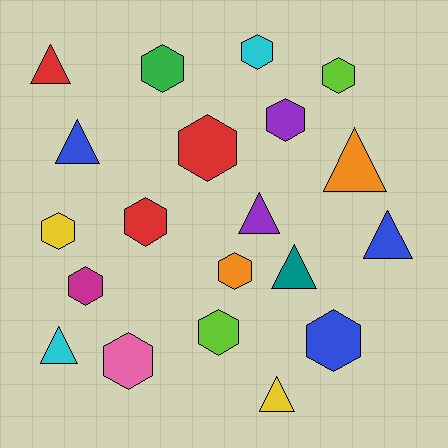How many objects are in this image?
There are 20 objects.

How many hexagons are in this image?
There are 12 hexagons.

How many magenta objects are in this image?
There is 1 magenta object.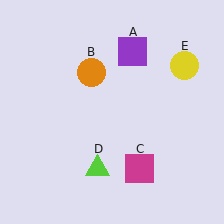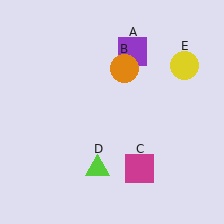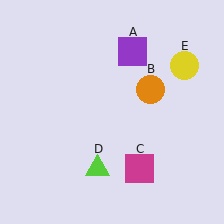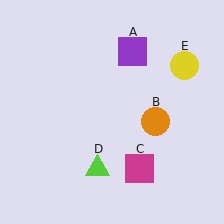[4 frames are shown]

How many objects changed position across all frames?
1 object changed position: orange circle (object B).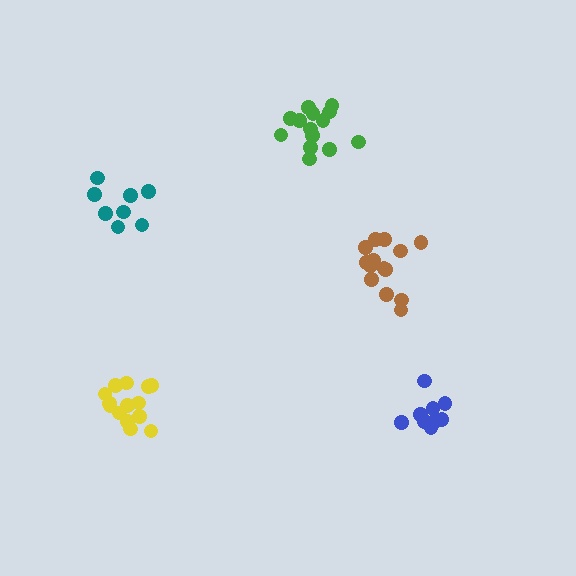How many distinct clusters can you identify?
There are 5 distinct clusters.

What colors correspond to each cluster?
The clusters are colored: teal, yellow, brown, blue, green.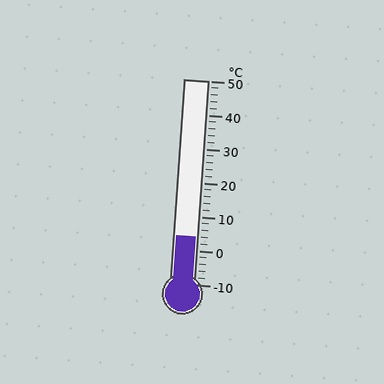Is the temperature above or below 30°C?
The temperature is below 30°C.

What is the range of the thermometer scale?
The thermometer scale ranges from -10°C to 50°C.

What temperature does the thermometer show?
The thermometer shows approximately 4°C.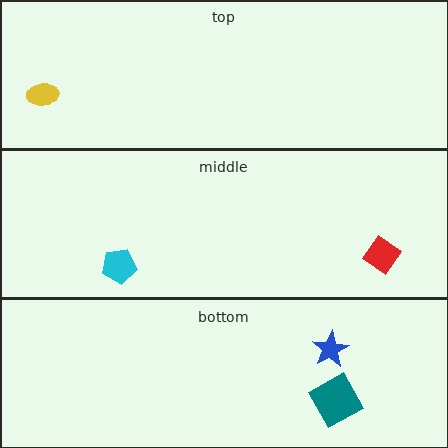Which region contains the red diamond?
The middle region.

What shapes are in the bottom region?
The blue star, the teal square.